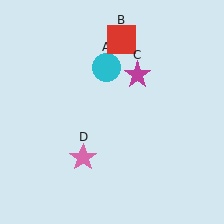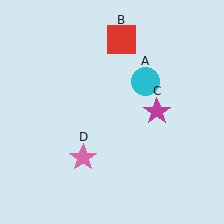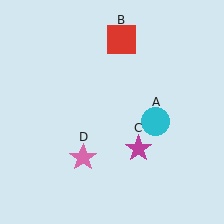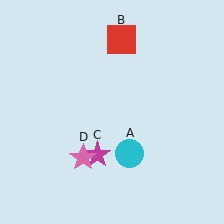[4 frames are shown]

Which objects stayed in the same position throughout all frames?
Red square (object B) and pink star (object D) remained stationary.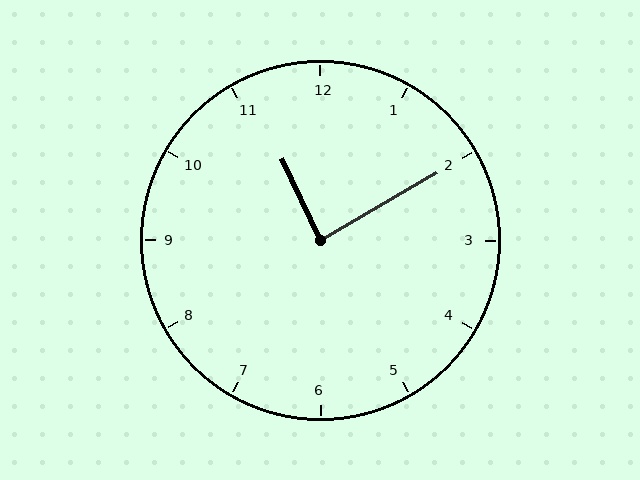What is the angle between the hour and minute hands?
Approximately 85 degrees.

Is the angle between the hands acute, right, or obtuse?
It is right.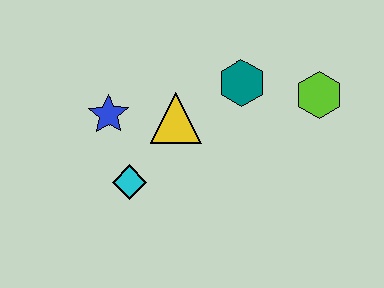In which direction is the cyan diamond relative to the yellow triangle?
The cyan diamond is below the yellow triangle.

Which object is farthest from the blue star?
The lime hexagon is farthest from the blue star.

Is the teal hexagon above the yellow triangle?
Yes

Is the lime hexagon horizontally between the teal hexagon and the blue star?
No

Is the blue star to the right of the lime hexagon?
No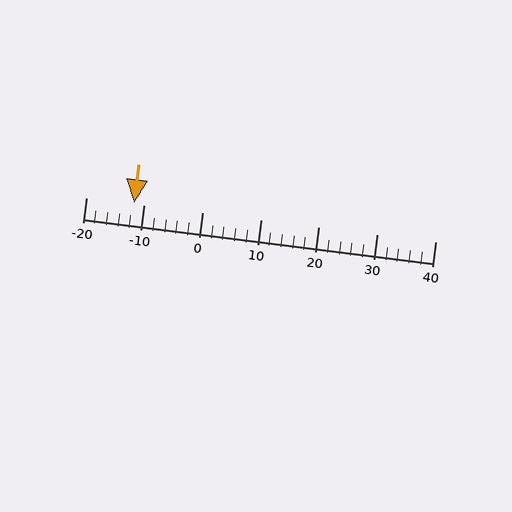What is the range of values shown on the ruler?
The ruler shows values from -20 to 40.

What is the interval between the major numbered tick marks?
The major tick marks are spaced 10 units apart.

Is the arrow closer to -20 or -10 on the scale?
The arrow is closer to -10.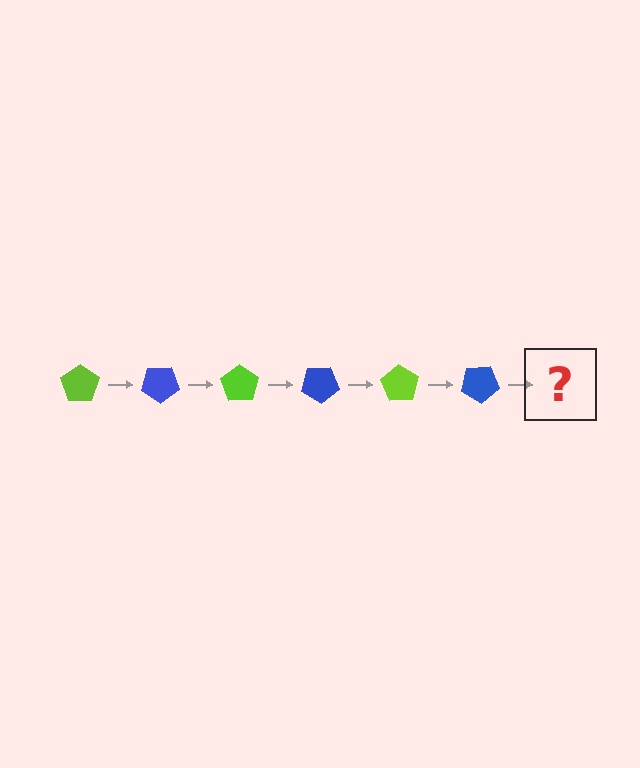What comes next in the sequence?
The next element should be a lime pentagon, rotated 210 degrees from the start.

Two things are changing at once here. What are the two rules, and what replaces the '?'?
The two rules are that it rotates 35 degrees each step and the color cycles through lime and blue. The '?' should be a lime pentagon, rotated 210 degrees from the start.